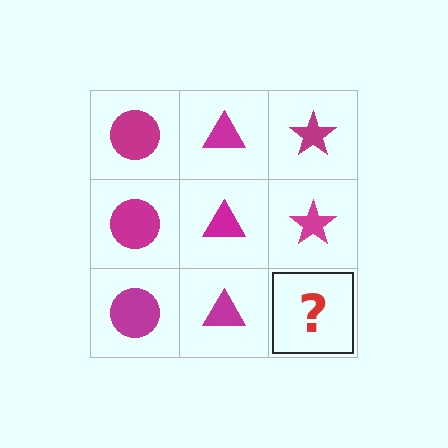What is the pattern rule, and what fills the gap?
The rule is that each column has a consistent shape. The gap should be filled with a magenta star.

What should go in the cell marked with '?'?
The missing cell should contain a magenta star.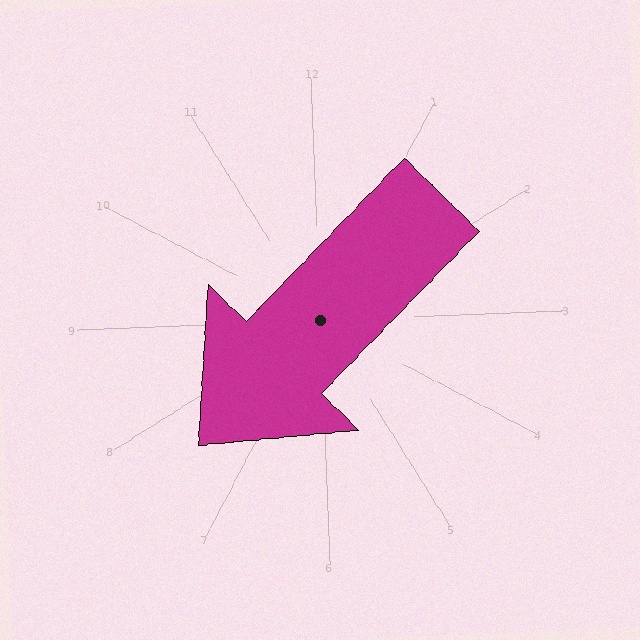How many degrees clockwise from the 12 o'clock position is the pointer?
Approximately 226 degrees.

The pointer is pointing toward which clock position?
Roughly 8 o'clock.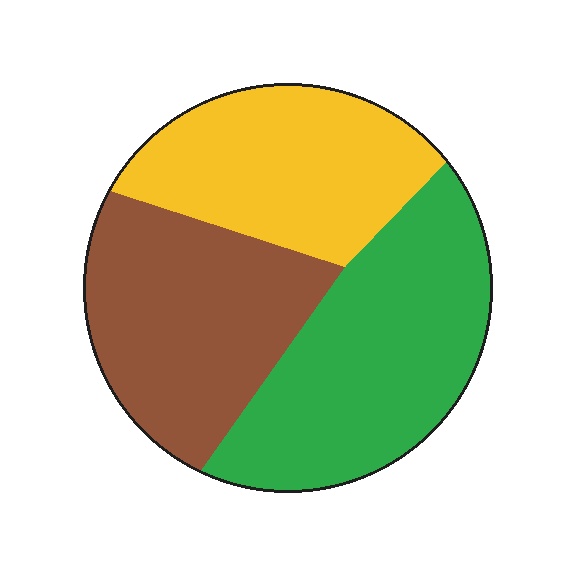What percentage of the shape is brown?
Brown covers 33% of the shape.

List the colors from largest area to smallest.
From largest to smallest: green, brown, yellow.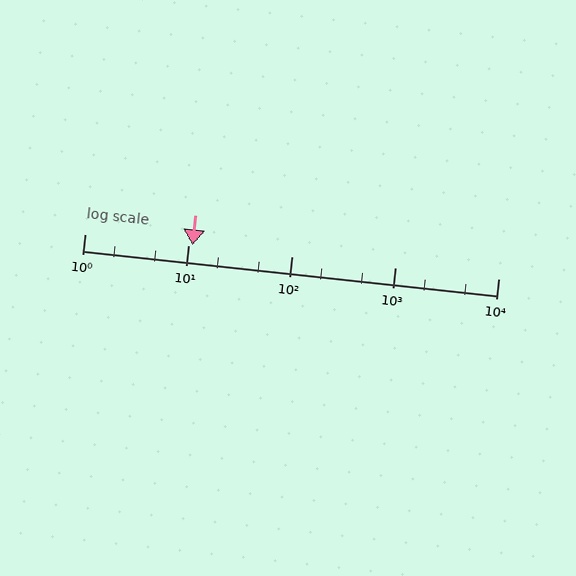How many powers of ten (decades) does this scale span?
The scale spans 4 decades, from 1 to 10000.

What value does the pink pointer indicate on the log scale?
The pointer indicates approximately 11.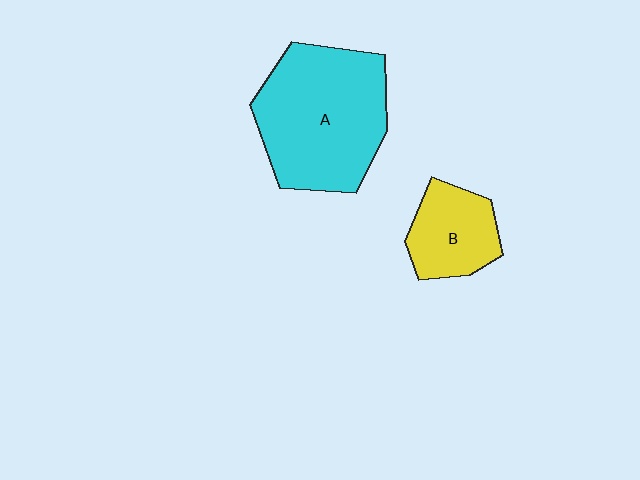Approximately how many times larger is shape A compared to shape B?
Approximately 2.3 times.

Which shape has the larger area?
Shape A (cyan).